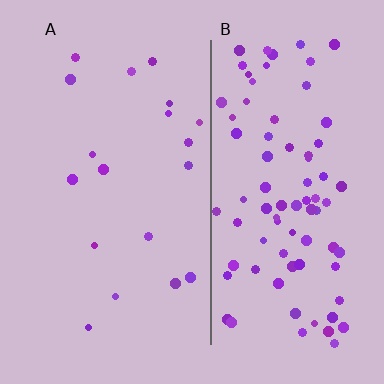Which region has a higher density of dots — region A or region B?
B (the right).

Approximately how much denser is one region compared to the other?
Approximately 4.5× — region B over region A.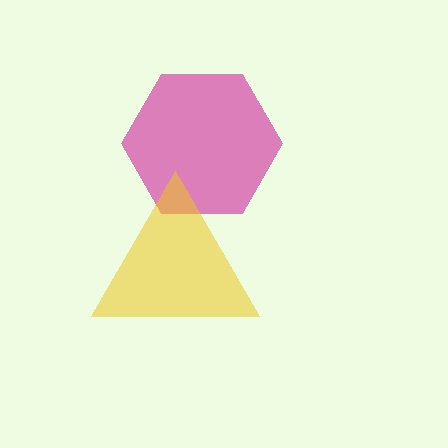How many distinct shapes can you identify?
There are 2 distinct shapes: a magenta hexagon, a yellow triangle.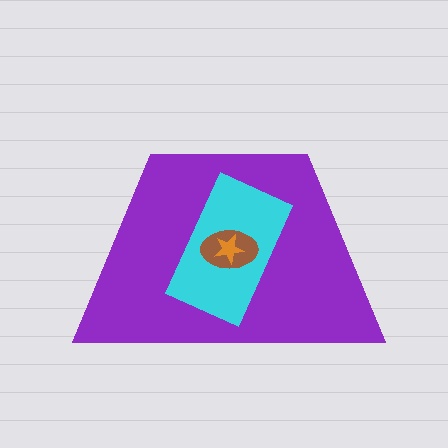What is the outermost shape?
The purple trapezoid.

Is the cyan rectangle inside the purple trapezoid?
Yes.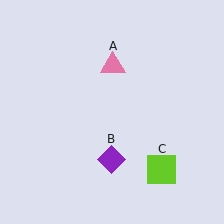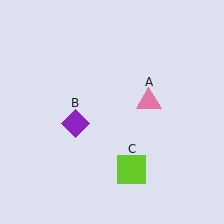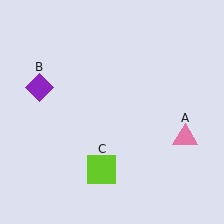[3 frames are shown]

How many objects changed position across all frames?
3 objects changed position: pink triangle (object A), purple diamond (object B), lime square (object C).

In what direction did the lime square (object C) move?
The lime square (object C) moved left.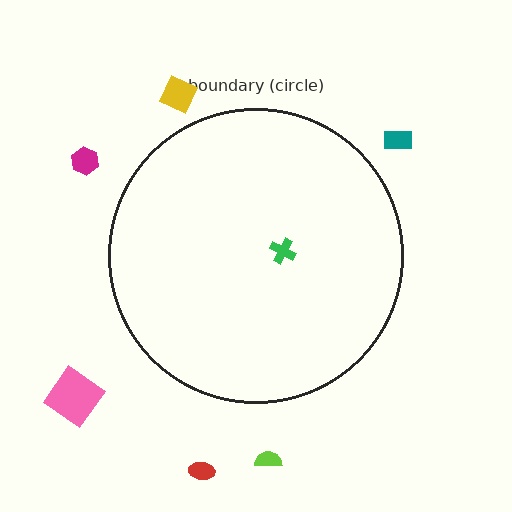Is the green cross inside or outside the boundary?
Inside.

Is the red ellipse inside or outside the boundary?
Outside.